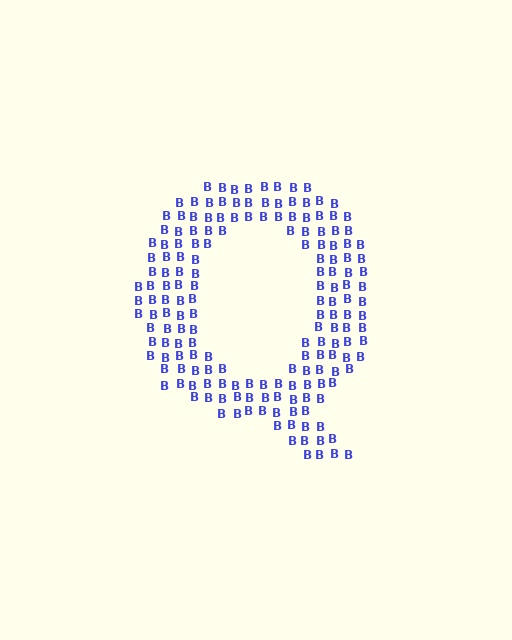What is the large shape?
The large shape is the letter Q.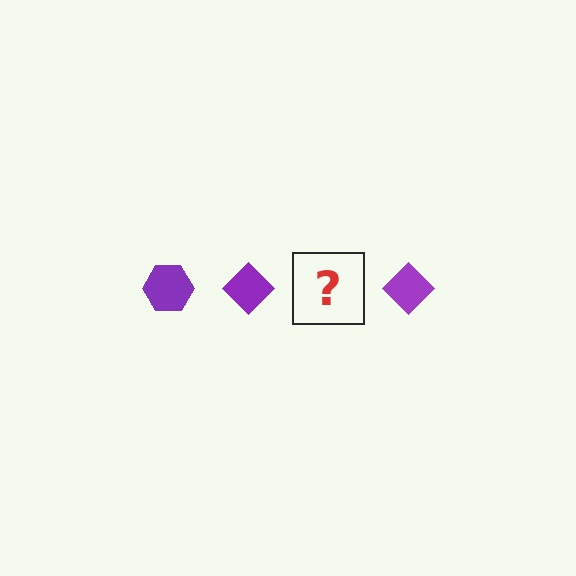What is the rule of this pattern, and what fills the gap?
The rule is that the pattern cycles through hexagon, diamond shapes in purple. The gap should be filled with a purple hexagon.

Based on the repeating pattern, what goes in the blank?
The blank should be a purple hexagon.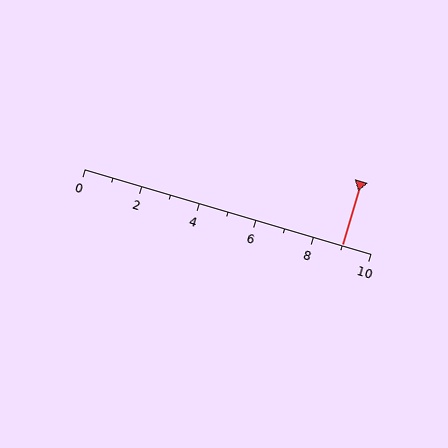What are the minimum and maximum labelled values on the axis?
The axis runs from 0 to 10.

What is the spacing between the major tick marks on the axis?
The major ticks are spaced 2 apart.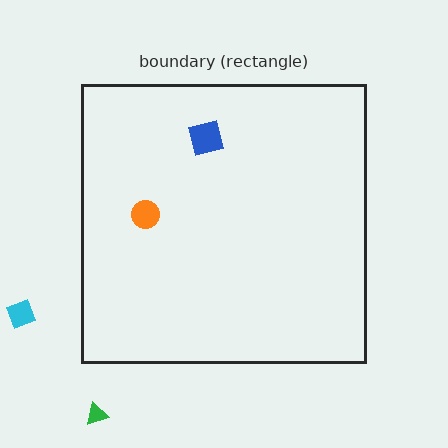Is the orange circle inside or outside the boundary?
Inside.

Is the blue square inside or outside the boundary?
Inside.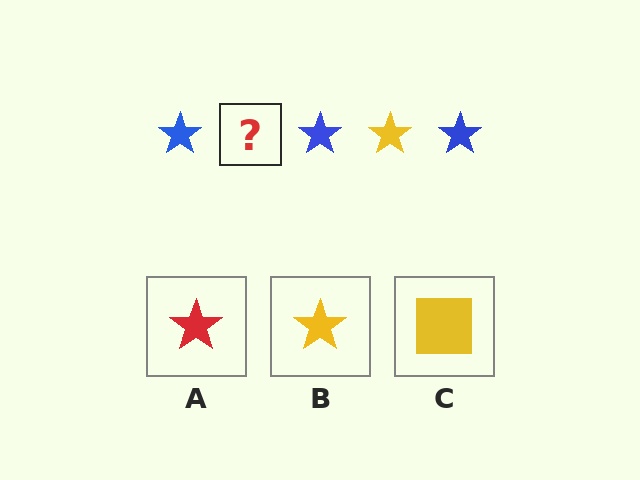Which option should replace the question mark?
Option B.